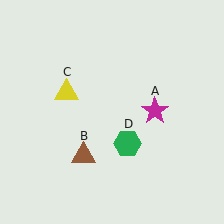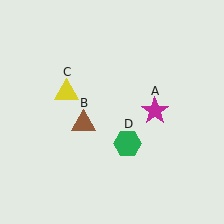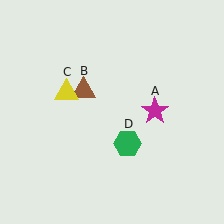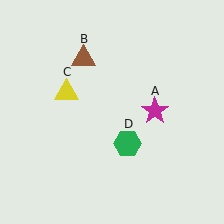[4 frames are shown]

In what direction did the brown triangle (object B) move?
The brown triangle (object B) moved up.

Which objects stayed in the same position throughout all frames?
Magenta star (object A) and yellow triangle (object C) and green hexagon (object D) remained stationary.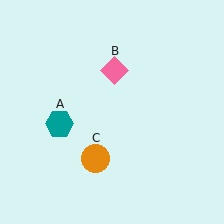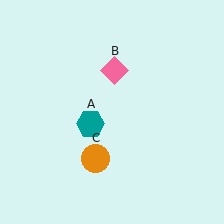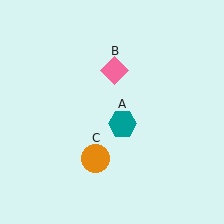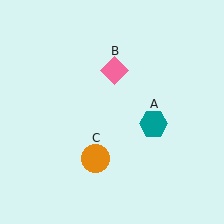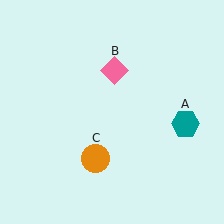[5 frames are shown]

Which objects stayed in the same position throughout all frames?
Pink diamond (object B) and orange circle (object C) remained stationary.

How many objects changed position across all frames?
1 object changed position: teal hexagon (object A).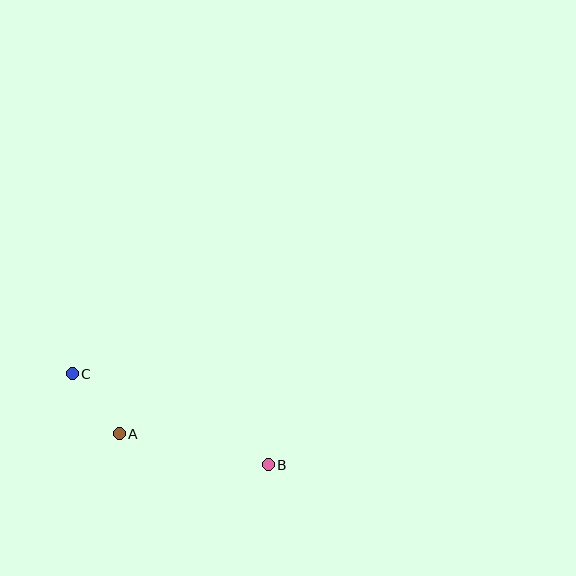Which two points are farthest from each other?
Points B and C are farthest from each other.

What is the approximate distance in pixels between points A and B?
The distance between A and B is approximately 152 pixels.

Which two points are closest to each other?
Points A and C are closest to each other.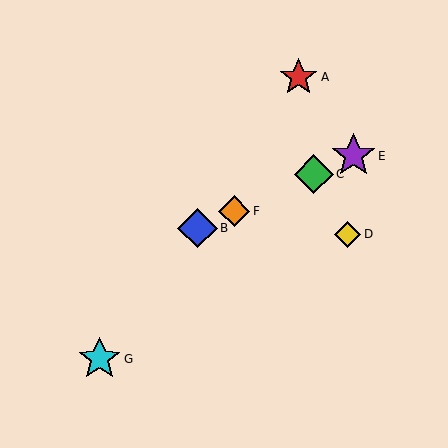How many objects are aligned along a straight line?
4 objects (B, C, E, F) are aligned along a straight line.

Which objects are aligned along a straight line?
Objects B, C, E, F are aligned along a straight line.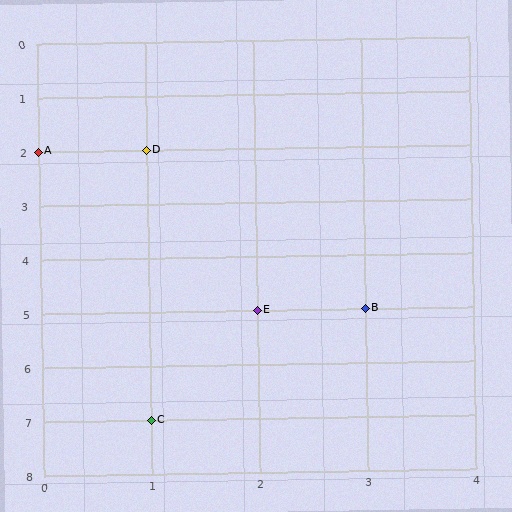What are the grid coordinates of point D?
Point D is at grid coordinates (1, 2).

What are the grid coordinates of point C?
Point C is at grid coordinates (1, 7).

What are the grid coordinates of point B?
Point B is at grid coordinates (3, 5).